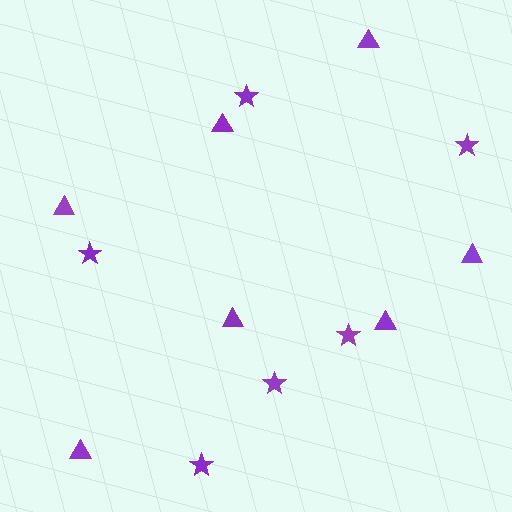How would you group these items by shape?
There are 2 groups: one group of stars (6) and one group of triangles (7).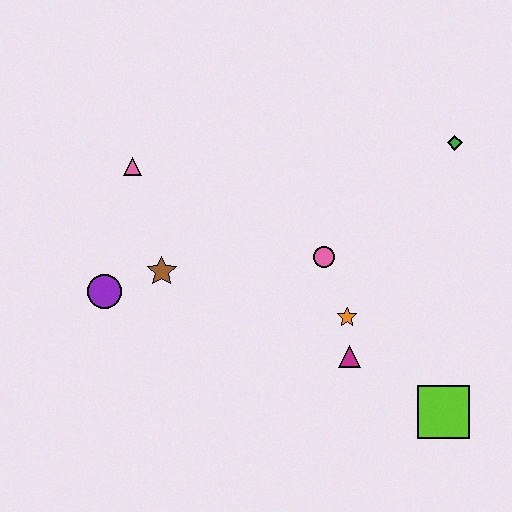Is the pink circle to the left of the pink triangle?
No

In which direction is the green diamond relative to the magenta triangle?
The green diamond is above the magenta triangle.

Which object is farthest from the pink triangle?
The lime square is farthest from the pink triangle.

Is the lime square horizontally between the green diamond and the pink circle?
Yes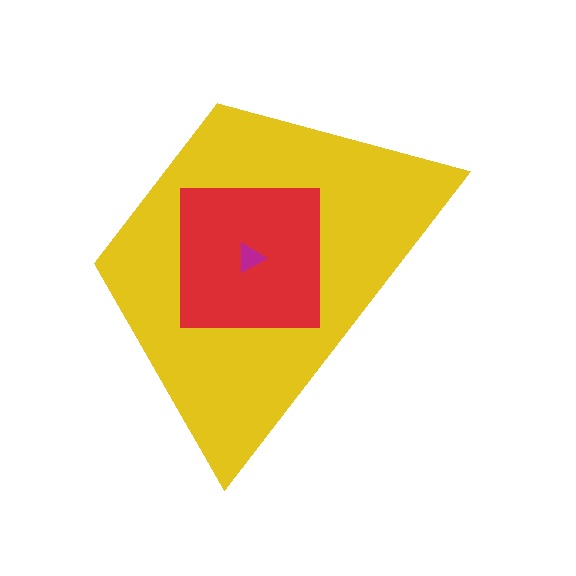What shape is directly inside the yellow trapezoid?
The red square.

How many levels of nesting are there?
3.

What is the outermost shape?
The yellow trapezoid.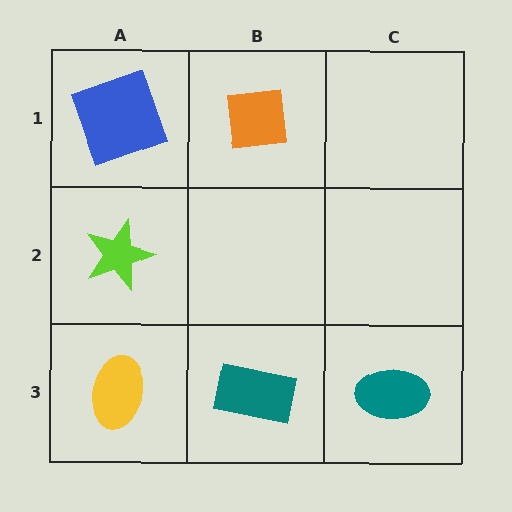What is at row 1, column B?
An orange square.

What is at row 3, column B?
A teal rectangle.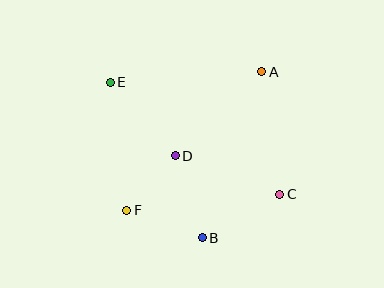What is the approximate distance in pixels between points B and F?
The distance between B and F is approximately 80 pixels.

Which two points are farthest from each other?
Points C and E are farthest from each other.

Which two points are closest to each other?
Points D and F are closest to each other.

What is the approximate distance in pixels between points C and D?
The distance between C and D is approximately 111 pixels.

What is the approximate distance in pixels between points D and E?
The distance between D and E is approximately 98 pixels.